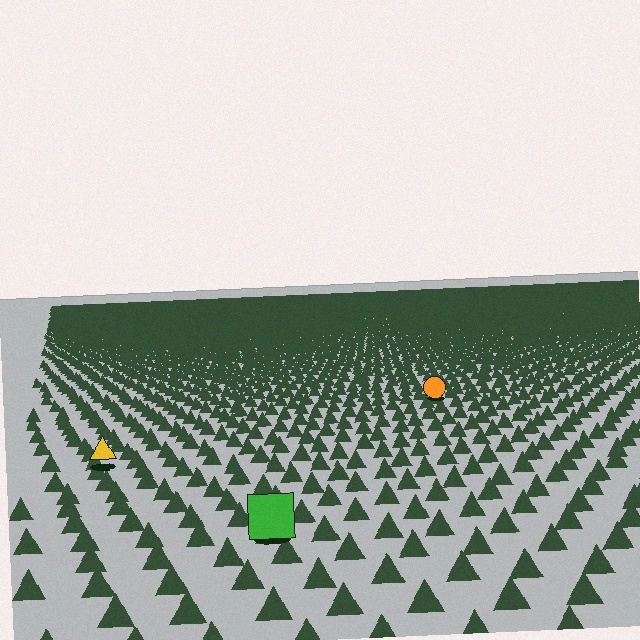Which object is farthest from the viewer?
The orange circle is farthest from the viewer. It appears smaller and the ground texture around it is denser.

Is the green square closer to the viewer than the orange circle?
Yes. The green square is closer — you can tell from the texture gradient: the ground texture is coarser near it.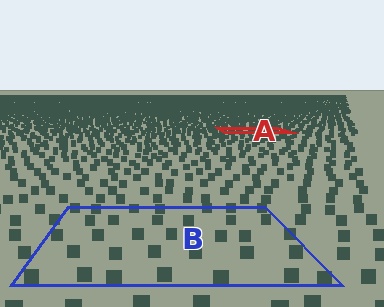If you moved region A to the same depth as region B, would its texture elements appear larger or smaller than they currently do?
They would appear larger. At a closer depth, the same texture elements are projected at a bigger on-screen size.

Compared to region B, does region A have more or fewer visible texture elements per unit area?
Region A has more texture elements per unit area — they are packed more densely because it is farther away.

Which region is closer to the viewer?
Region B is closer. The texture elements there are larger and more spread out.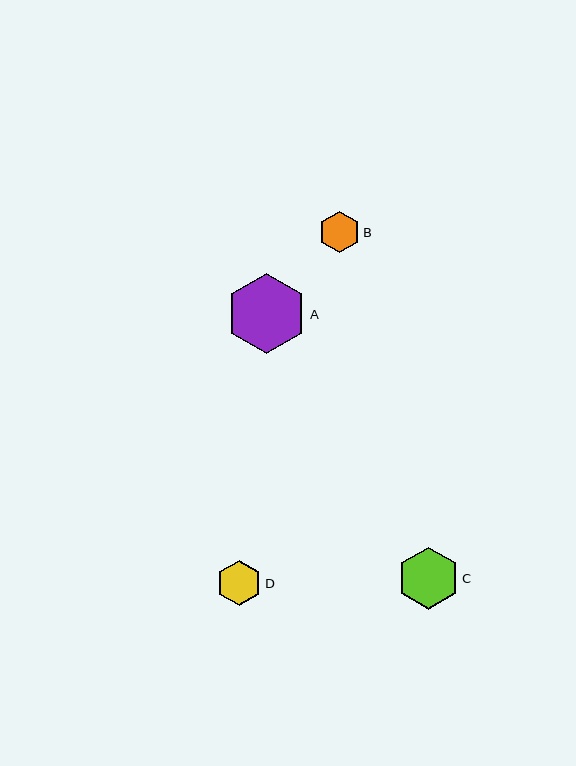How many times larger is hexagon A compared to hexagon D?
Hexagon A is approximately 1.8 times the size of hexagon D.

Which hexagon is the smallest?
Hexagon B is the smallest with a size of approximately 42 pixels.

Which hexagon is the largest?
Hexagon A is the largest with a size of approximately 81 pixels.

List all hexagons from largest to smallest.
From largest to smallest: A, C, D, B.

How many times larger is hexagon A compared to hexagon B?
Hexagon A is approximately 1.9 times the size of hexagon B.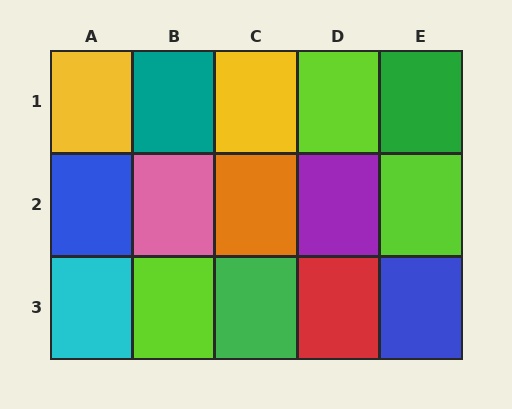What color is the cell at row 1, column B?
Teal.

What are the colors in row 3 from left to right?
Cyan, lime, green, red, blue.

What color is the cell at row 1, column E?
Green.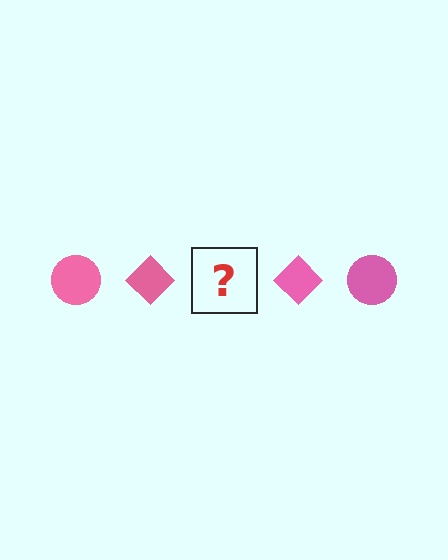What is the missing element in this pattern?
The missing element is a pink circle.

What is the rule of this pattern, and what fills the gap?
The rule is that the pattern cycles through circle, diamond shapes in pink. The gap should be filled with a pink circle.